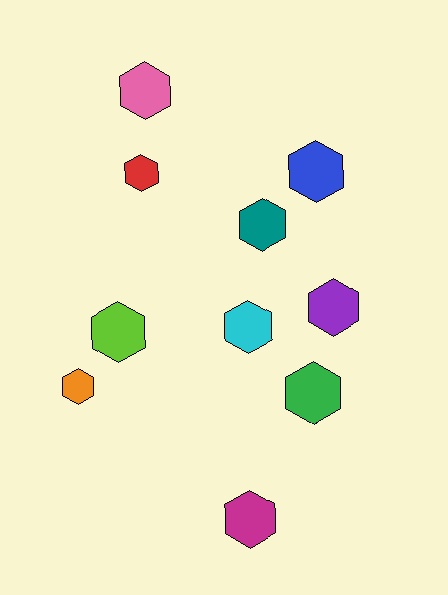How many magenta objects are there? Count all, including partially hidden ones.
There is 1 magenta object.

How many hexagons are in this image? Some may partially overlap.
There are 10 hexagons.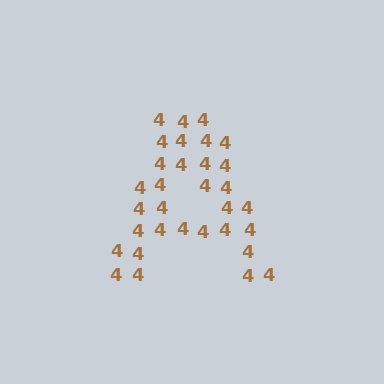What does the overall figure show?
The overall figure shows the letter A.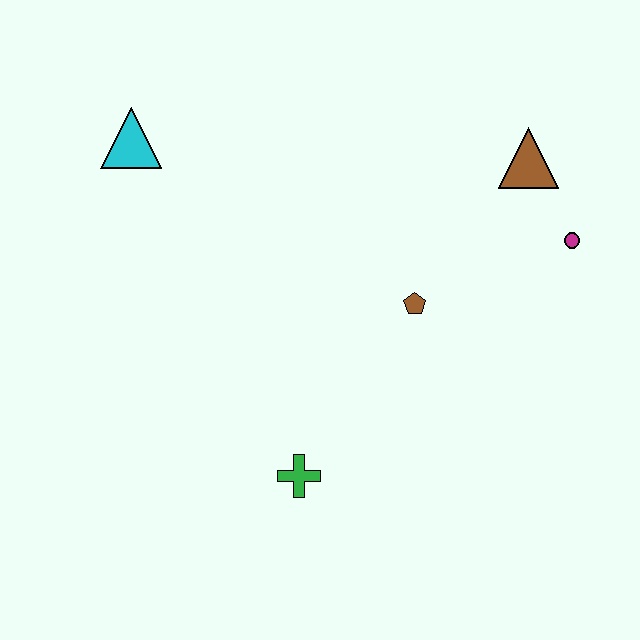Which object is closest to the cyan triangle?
The brown pentagon is closest to the cyan triangle.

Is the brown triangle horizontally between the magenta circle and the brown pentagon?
Yes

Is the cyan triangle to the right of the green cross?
No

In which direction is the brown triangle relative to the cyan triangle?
The brown triangle is to the right of the cyan triangle.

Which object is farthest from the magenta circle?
The cyan triangle is farthest from the magenta circle.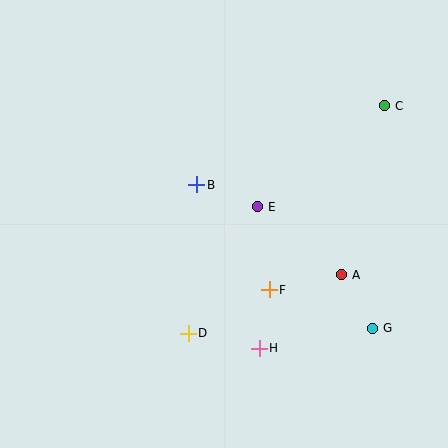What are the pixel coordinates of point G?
Point G is at (373, 328).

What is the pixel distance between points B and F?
The distance between B and F is 128 pixels.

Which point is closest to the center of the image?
Point E at (257, 207) is closest to the center.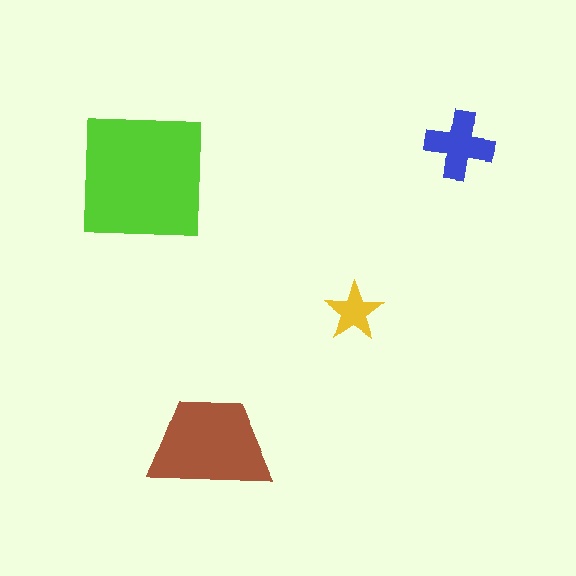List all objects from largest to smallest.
The lime square, the brown trapezoid, the blue cross, the yellow star.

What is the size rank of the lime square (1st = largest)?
1st.